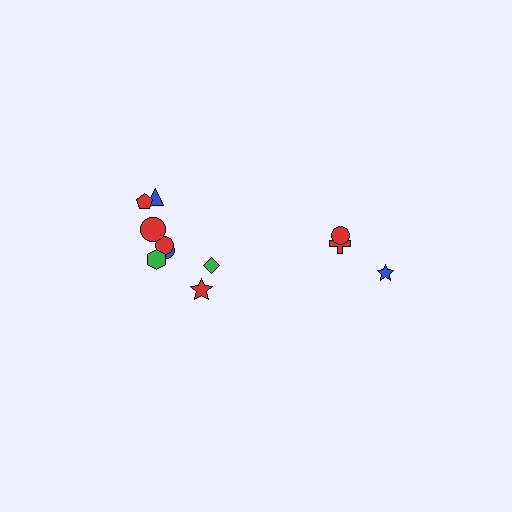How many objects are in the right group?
There are 3 objects.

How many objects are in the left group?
There are 8 objects.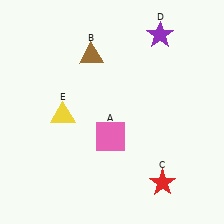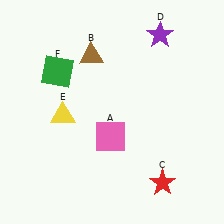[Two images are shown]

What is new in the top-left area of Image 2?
A green square (F) was added in the top-left area of Image 2.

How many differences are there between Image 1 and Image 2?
There is 1 difference between the two images.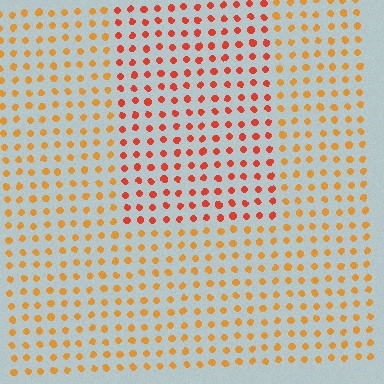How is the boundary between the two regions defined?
The boundary is defined purely by a slight shift in hue (about 29 degrees). Spacing, size, and orientation are identical on both sides.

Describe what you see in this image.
The image is filled with small orange elements in a uniform arrangement. A rectangle-shaped region is visible where the elements are tinted to a slightly different hue, forming a subtle color boundary.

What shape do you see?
I see a rectangle.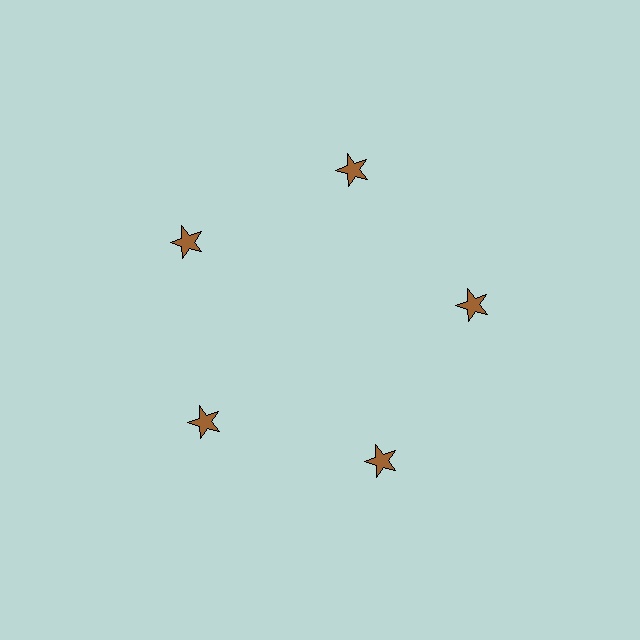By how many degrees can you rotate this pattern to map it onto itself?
The pattern maps onto itself every 72 degrees of rotation.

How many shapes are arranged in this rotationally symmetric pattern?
There are 5 shapes, arranged in 5 groups of 1.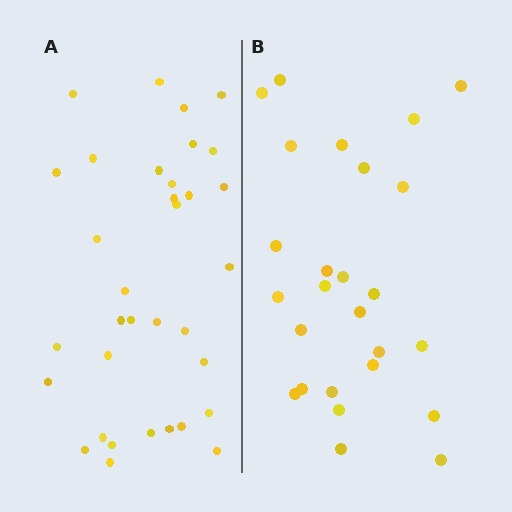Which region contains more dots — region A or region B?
Region A (the left region) has more dots.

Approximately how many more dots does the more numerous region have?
Region A has roughly 8 or so more dots than region B.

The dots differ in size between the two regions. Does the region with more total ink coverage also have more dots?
No. Region B has more total ink coverage because its dots are larger, but region A actually contains more individual dots. Total area can be misleading — the number of items is what matters here.